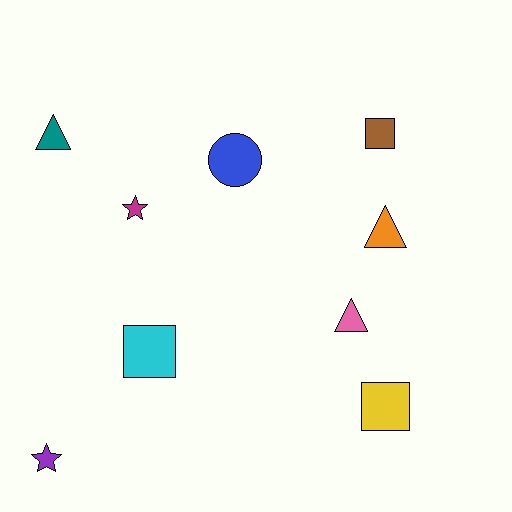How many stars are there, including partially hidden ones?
There are 2 stars.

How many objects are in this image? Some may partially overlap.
There are 9 objects.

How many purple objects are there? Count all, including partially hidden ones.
There is 1 purple object.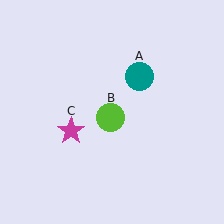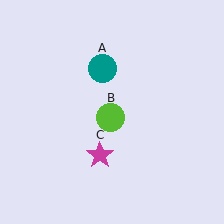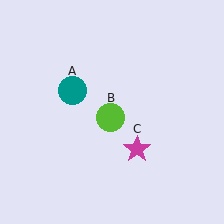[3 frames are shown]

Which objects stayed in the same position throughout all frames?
Lime circle (object B) remained stationary.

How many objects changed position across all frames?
2 objects changed position: teal circle (object A), magenta star (object C).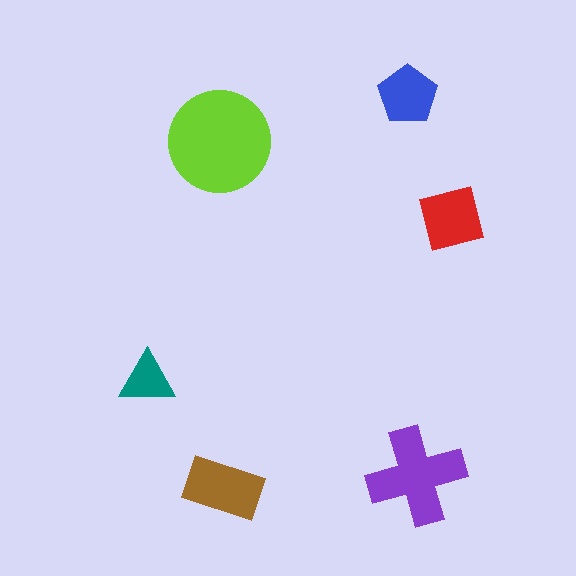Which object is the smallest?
The teal triangle.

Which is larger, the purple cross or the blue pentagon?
The purple cross.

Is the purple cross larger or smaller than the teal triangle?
Larger.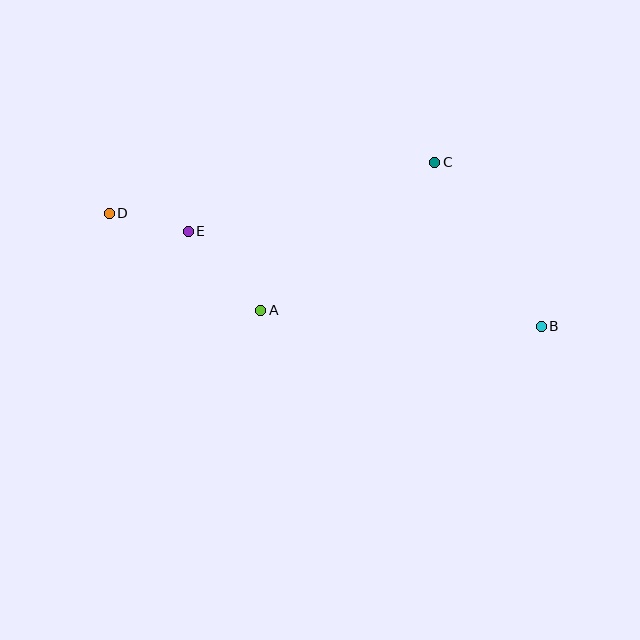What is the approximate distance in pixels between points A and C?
The distance between A and C is approximately 229 pixels.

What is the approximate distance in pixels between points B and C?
The distance between B and C is approximately 196 pixels.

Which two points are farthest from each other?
Points B and D are farthest from each other.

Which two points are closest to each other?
Points D and E are closest to each other.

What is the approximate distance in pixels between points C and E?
The distance between C and E is approximately 256 pixels.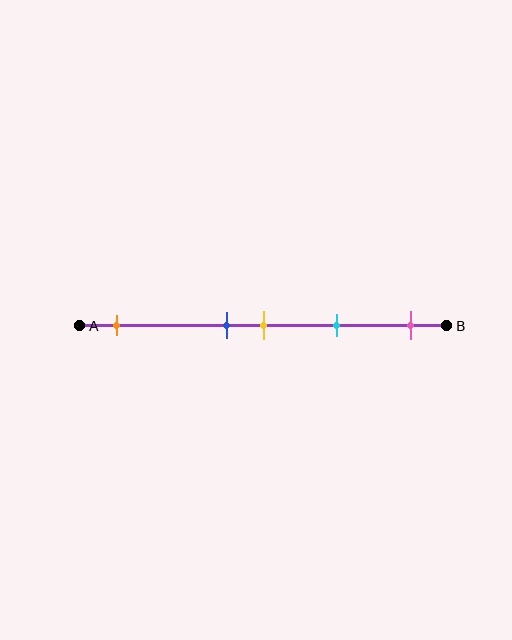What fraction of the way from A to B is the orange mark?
The orange mark is approximately 10% (0.1) of the way from A to B.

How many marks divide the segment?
There are 5 marks dividing the segment.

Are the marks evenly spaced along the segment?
No, the marks are not evenly spaced.